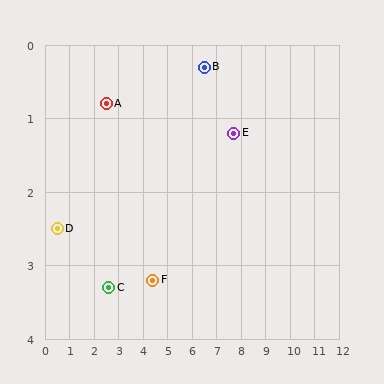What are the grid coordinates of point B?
Point B is at approximately (6.5, 0.3).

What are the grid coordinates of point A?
Point A is at approximately (2.5, 0.8).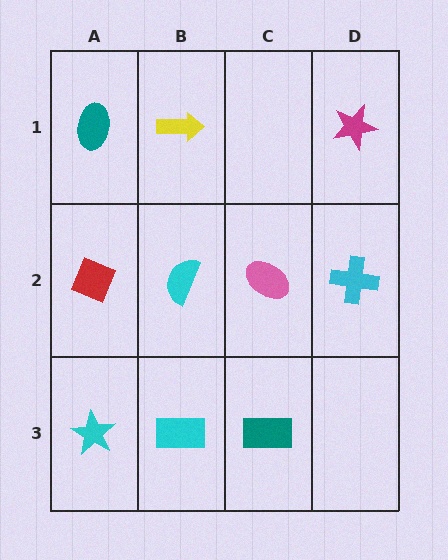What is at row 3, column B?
A cyan rectangle.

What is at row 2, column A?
A red diamond.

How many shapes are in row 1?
3 shapes.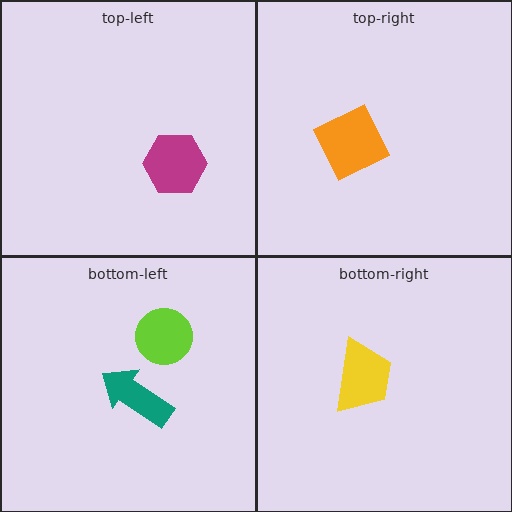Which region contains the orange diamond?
The top-right region.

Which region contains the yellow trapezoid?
The bottom-right region.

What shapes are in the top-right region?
The orange diamond.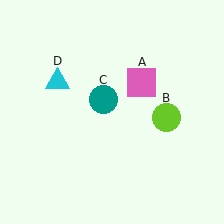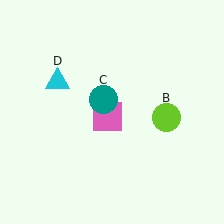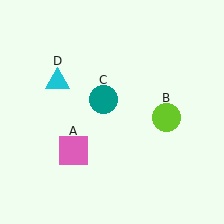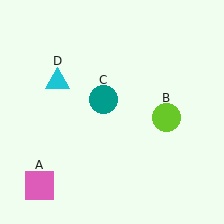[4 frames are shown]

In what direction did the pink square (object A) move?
The pink square (object A) moved down and to the left.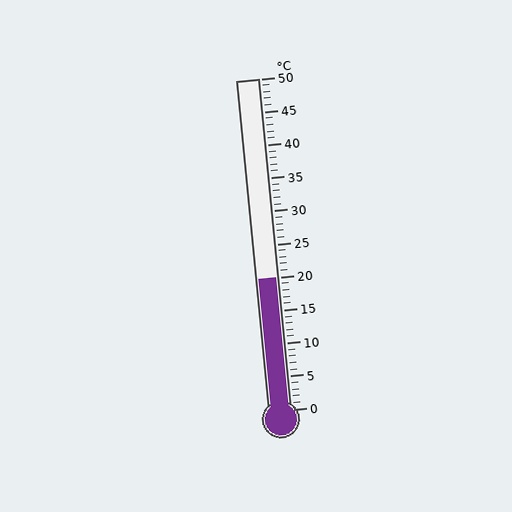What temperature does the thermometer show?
The thermometer shows approximately 20°C.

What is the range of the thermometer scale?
The thermometer scale ranges from 0°C to 50°C.